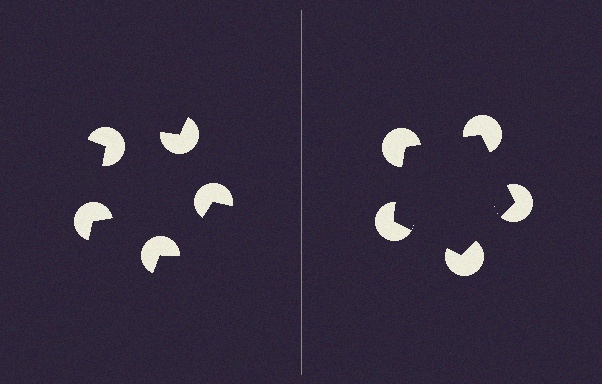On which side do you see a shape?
An illusory pentagon appears on the right side. On the left side the wedge cuts are rotated, so no coherent shape forms.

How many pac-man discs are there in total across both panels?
10 — 5 on each side.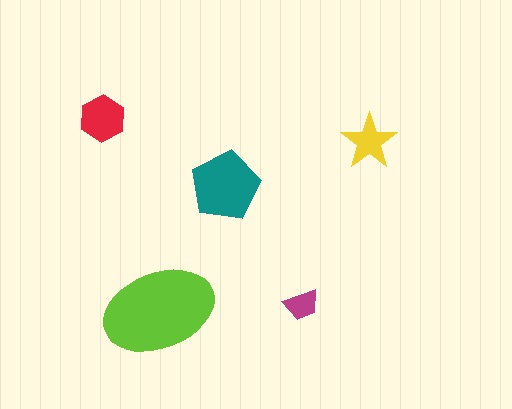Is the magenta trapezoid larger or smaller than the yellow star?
Smaller.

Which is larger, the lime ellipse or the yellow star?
The lime ellipse.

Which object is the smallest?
The magenta trapezoid.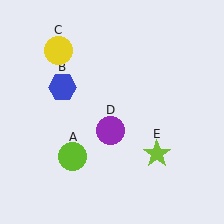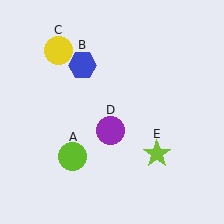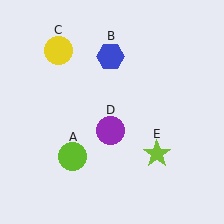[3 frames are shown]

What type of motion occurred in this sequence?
The blue hexagon (object B) rotated clockwise around the center of the scene.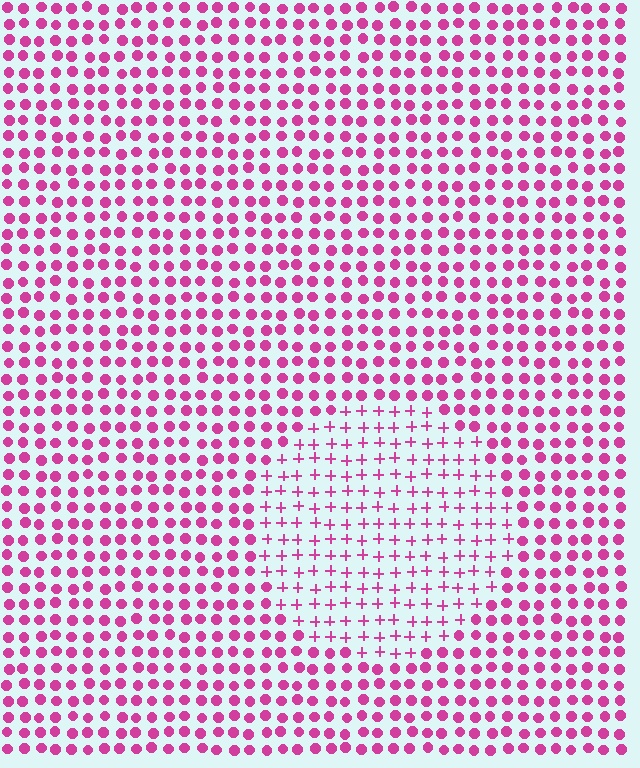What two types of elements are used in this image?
The image uses plus signs inside the circle region and circles outside it.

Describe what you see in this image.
The image is filled with small magenta elements arranged in a uniform grid. A circle-shaped region contains plus signs, while the surrounding area contains circles. The boundary is defined purely by the change in element shape.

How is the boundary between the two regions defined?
The boundary is defined by a change in element shape: plus signs inside vs. circles outside. All elements share the same color and spacing.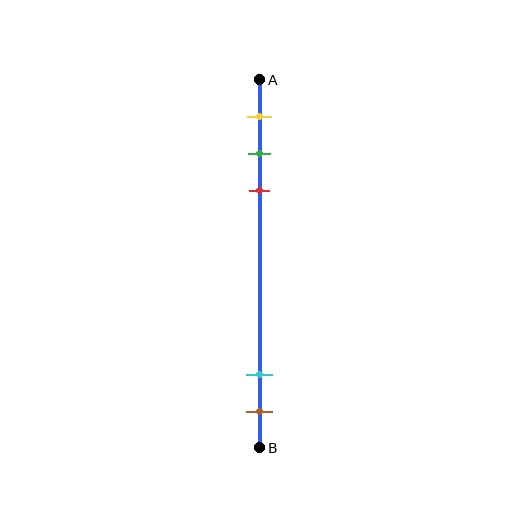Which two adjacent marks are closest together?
The green and red marks are the closest adjacent pair.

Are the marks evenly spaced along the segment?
No, the marks are not evenly spaced.